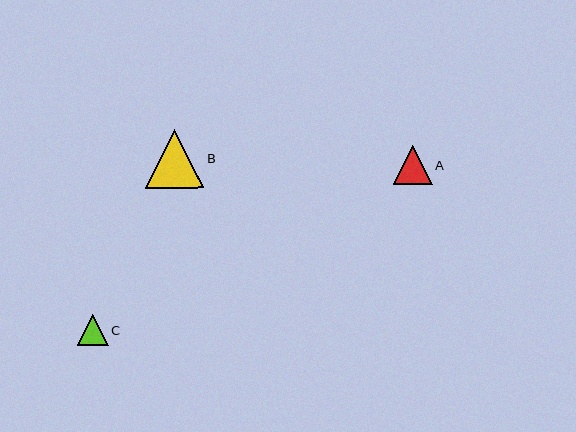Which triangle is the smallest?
Triangle C is the smallest with a size of approximately 31 pixels.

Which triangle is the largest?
Triangle B is the largest with a size of approximately 59 pixels.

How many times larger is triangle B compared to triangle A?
Triangle B is approximately 1.5 times the size of triangle A.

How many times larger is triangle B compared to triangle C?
Triangle B is approximately 1.9 times the size of triangle C.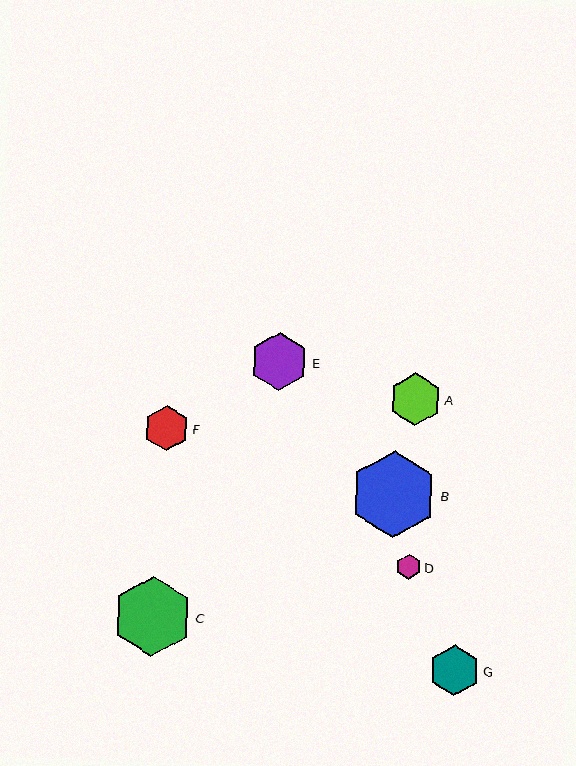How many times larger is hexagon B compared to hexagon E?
Hexagon B is approximately 1.5 times the size of hexagon E.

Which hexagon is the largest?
Hexagon B is the largest with a size of approximately 87 pixels.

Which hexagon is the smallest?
Hexagon D is the smallest with a size of approximately 25 pixels.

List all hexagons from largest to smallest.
From largest to smallest: B, C, E, A, G, F, D.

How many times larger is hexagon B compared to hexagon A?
Hexagon B is approximately 1.7 times the size of hexagon A.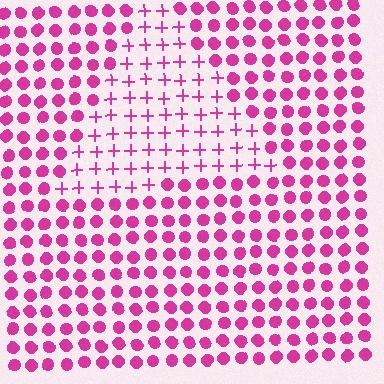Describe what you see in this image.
The image is filled with small magenta elements arranged in a uniform grid. A triangle-shaped region contains plus signs, while the surrounding area contains circles. The boundary is defined purely by the change in element shape.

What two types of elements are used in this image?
The image uses plus signs inside the triangle region and circles outside it.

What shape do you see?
I see a triangle.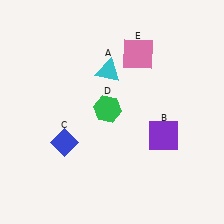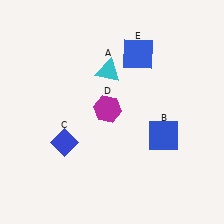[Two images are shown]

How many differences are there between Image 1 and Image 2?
There are 3 differences between the two images.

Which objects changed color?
B changed from purple to blue. D changed from green to magenta. E changed from pink to blue.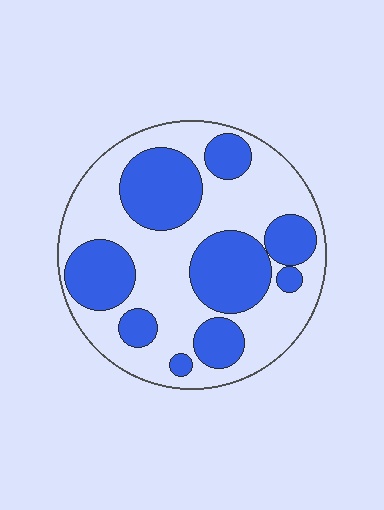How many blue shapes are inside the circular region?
9.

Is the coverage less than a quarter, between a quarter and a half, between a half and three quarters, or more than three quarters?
Between a quarter and a half.